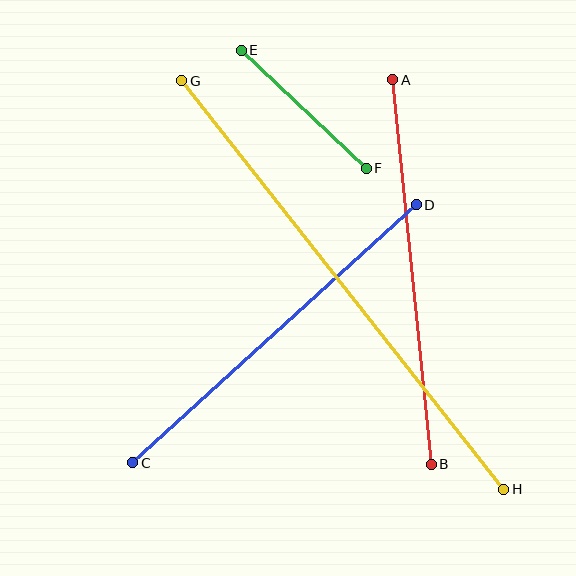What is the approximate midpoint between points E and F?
The midpoint is at approximately (304, 109) pixels.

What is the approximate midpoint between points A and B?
The midpoint is at approximately (412, 272) pixels.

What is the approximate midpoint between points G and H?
The midpoint is at approximately (343, 285) pixels.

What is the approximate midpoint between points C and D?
The midpoint is at approximately (275, 334) pixels.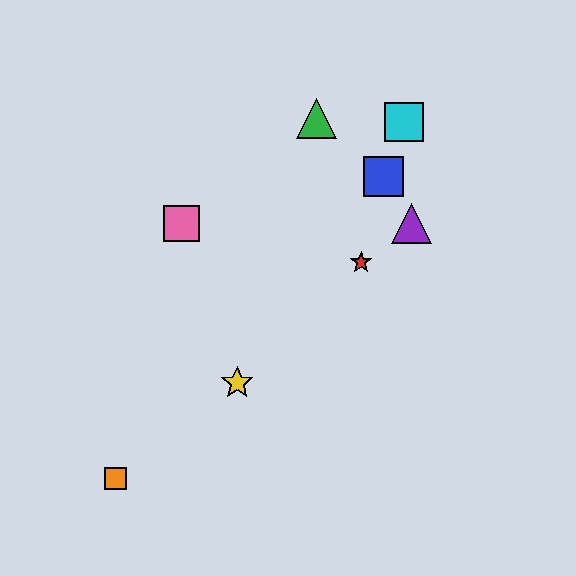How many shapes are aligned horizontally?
2 shapes (the purple triangle, the pink square) are aligned horizontally.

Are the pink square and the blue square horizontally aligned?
No, the pink square is at y≈223 and the blue square is at y≈177.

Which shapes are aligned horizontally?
The purple triangle, the pink square are aligned horizontally.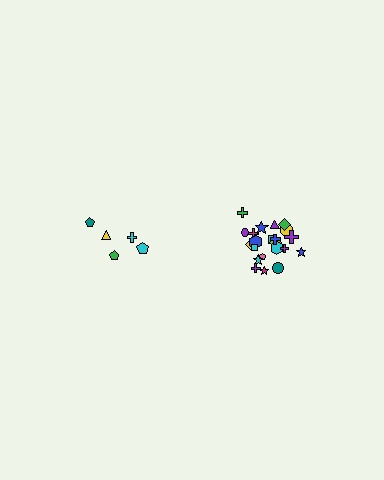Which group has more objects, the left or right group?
The right group.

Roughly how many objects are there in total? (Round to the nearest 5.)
Roughly 25 objects in total.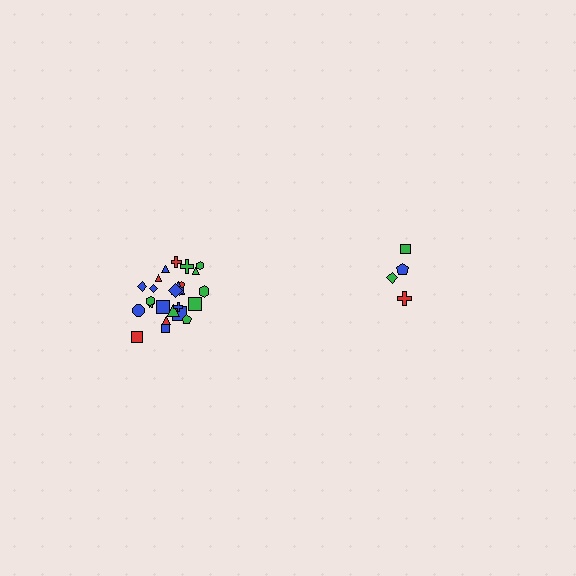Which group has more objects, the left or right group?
The left group.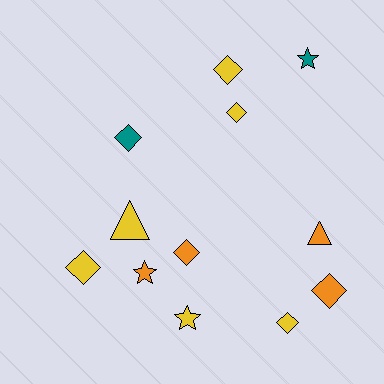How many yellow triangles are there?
There is 1 yellow triangle.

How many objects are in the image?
There are 12 objects.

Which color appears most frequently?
Yellow, with 6 objects.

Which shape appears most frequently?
Diamond, with 7 objects.